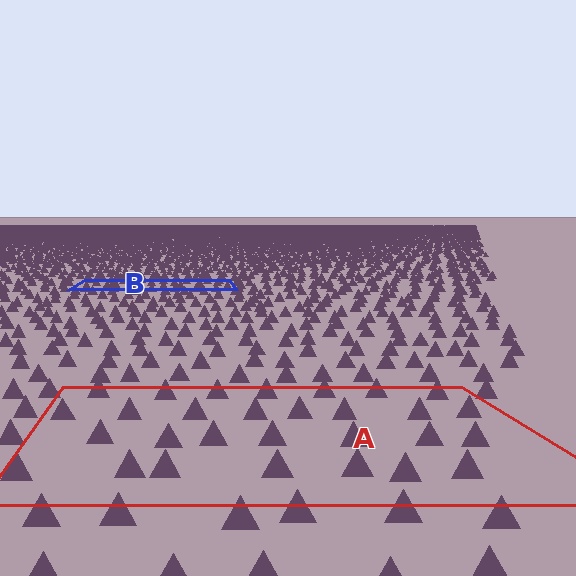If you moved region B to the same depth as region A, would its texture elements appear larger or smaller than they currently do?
They would appear larger. At a closer depth, the same texture elements are projected at a bigger on-screen size.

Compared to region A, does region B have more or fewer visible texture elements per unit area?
Region B has more texture elements per unit area — they are packed more densely because it is farther away.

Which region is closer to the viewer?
Region A is closer. The texture elements there are larger and more spread out.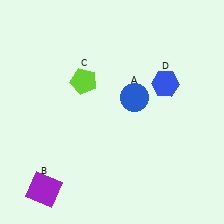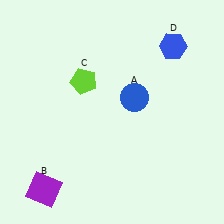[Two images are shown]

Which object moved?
The blue hexagon (D) moved up.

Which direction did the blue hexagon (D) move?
The blue hexagon (D) moved up.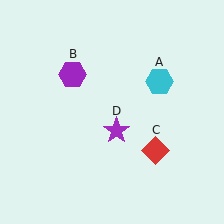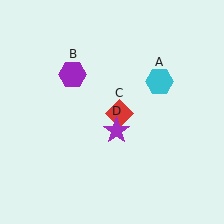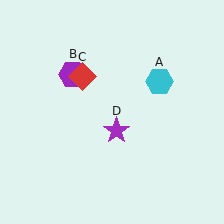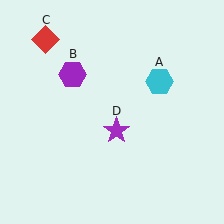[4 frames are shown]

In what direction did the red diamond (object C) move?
The red diamond (object C) moved up and to the left.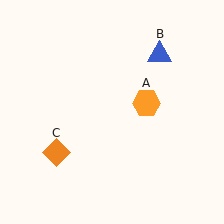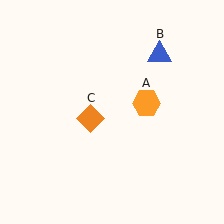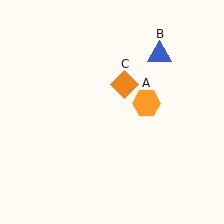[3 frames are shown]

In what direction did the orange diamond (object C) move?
The orange diamond (object C) moved up and to the right.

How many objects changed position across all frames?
1 object changed position: orange diamond (object C).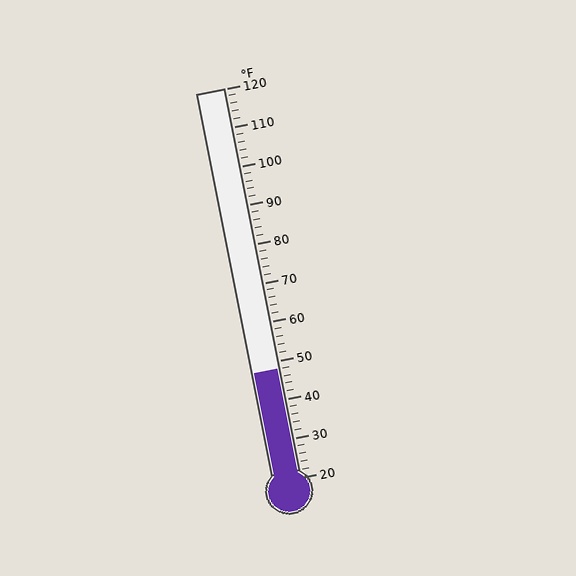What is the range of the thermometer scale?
The thermometer scale ranges from 20°F to 120°F.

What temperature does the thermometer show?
The thermometer shows approximately 48°F.